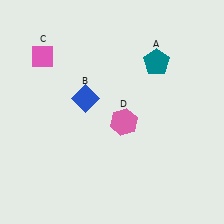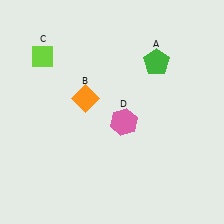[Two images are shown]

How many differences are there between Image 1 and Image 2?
There are 3 differences between the two images.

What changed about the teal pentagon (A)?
In Image 1, A is teal. In Image 2, it changed to green.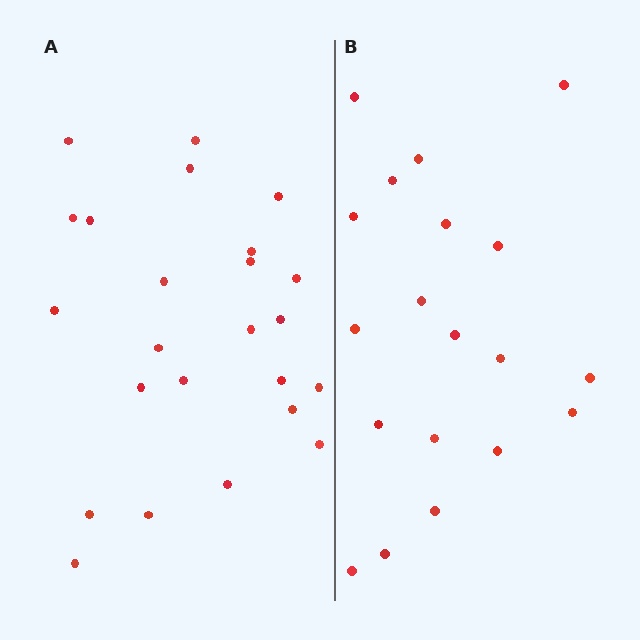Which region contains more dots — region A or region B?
Region A (the left region) has more dots.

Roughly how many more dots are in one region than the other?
Region A has about 5 more dots than region B.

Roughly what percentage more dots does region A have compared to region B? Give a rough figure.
About 25% more.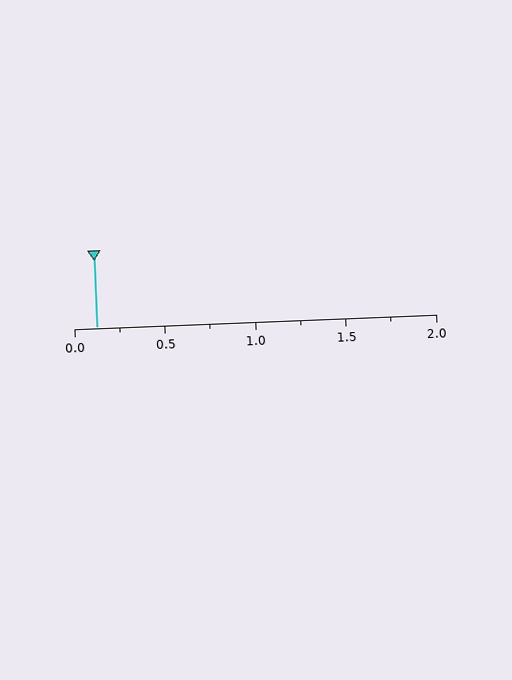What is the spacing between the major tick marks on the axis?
The major ticks are spaced 0.5 apart.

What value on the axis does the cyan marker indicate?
The marker indicates approximately 0.12.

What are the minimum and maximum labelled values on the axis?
The axis runs from 0.0 to 2.0.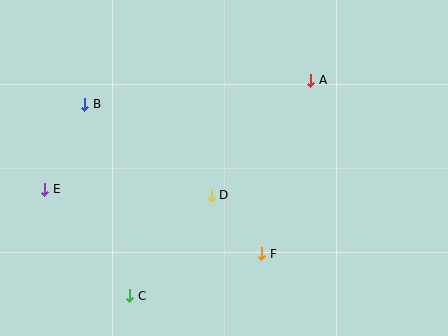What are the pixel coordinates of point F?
Point F is at (262, 254).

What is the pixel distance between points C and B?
The distance between C and B is 197 pixels.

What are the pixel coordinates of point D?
Point D is at (211, 195).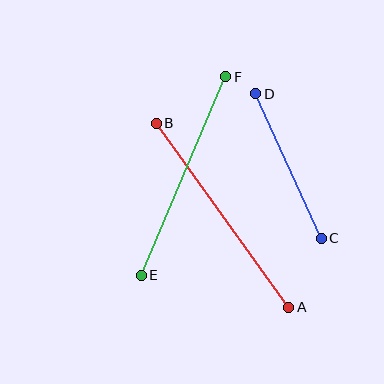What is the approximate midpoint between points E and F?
The midpoint is at approximately (183, 176) pixels.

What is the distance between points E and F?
The distance is approximately 216 pixels.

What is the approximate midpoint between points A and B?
The midpoint is at approximately (223, 215) pixels.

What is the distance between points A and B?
The distance is approximately 227 pixels.